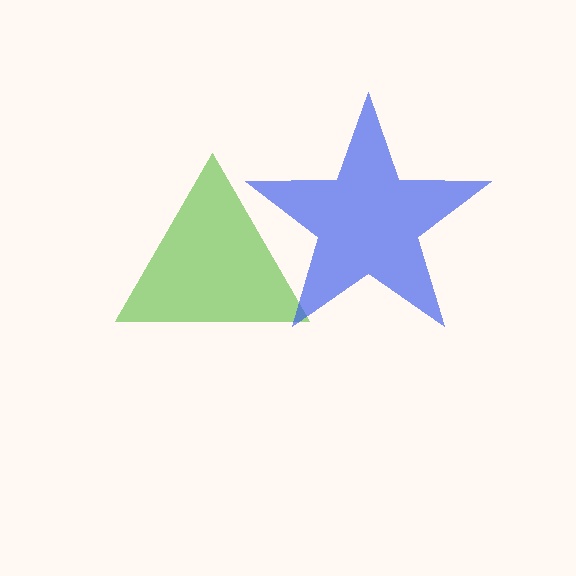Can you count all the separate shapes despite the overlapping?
Yes, there are 2 separate shapes.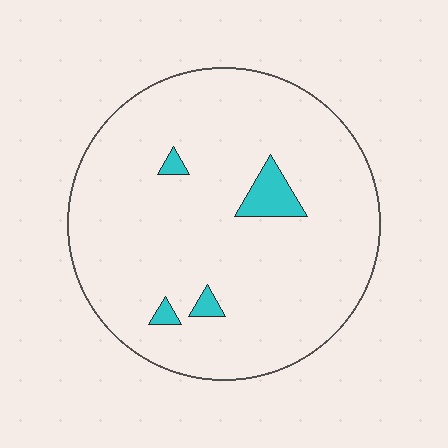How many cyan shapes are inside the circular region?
4.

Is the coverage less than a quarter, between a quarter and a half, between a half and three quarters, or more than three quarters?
Less than a quarter.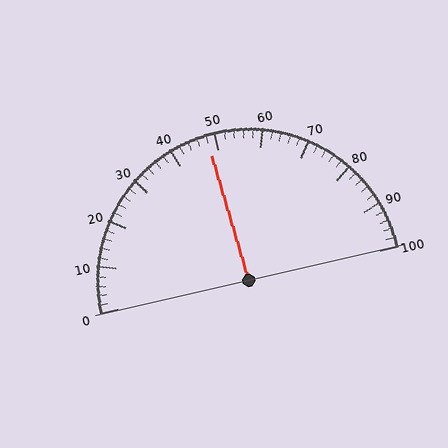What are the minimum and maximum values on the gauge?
The gauge ranges from 0 to 100.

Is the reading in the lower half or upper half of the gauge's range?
The reading is in the lower half of the range (0 to 100).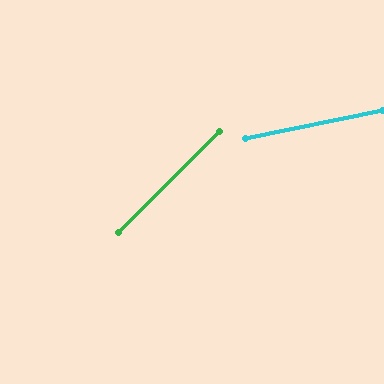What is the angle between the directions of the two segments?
Approximately 34 degrees.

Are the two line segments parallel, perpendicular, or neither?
Neither parallel nor perpendicular — they differ by about 34°.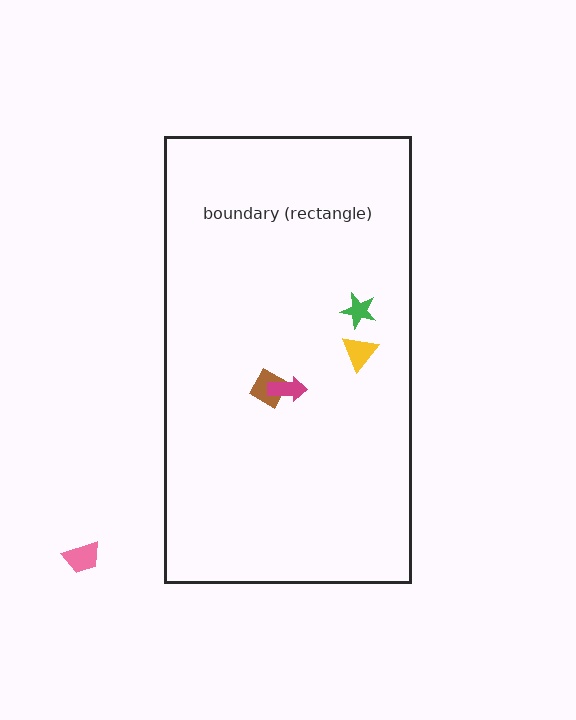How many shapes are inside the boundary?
4 inside, 1 outside.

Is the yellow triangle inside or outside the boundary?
Inside.